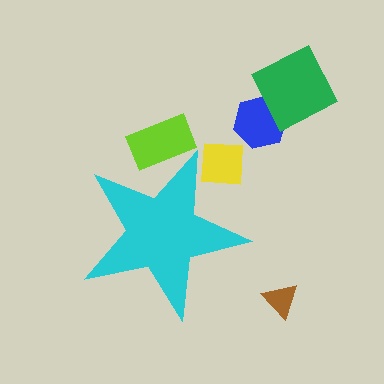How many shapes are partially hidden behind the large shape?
2 shapes are partially hidden.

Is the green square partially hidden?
No, the green square is fully visible.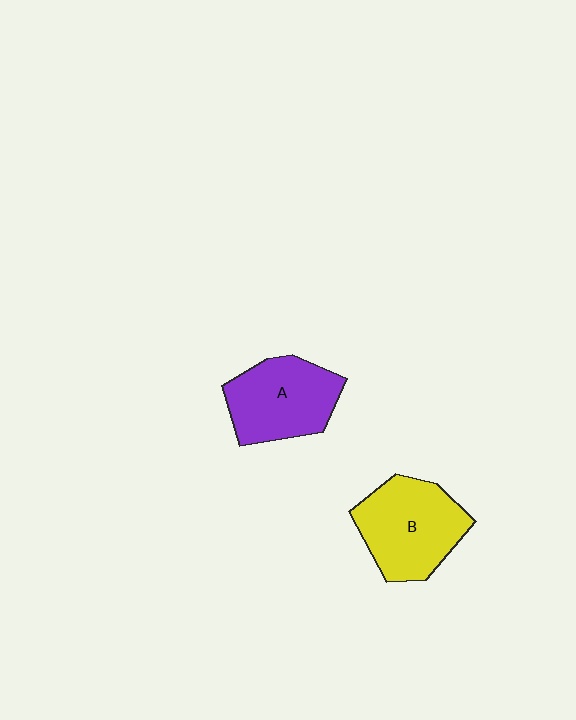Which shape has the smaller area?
Shape A (purple).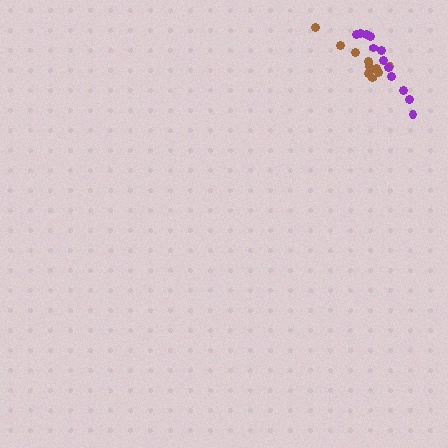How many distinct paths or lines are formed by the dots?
There are 2 distinct paths.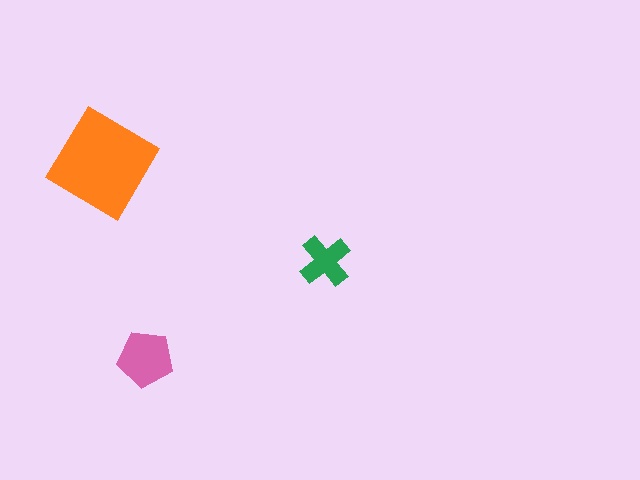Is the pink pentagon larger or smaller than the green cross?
Larger.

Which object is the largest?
The orange diamond.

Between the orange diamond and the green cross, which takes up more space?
The orange diamond.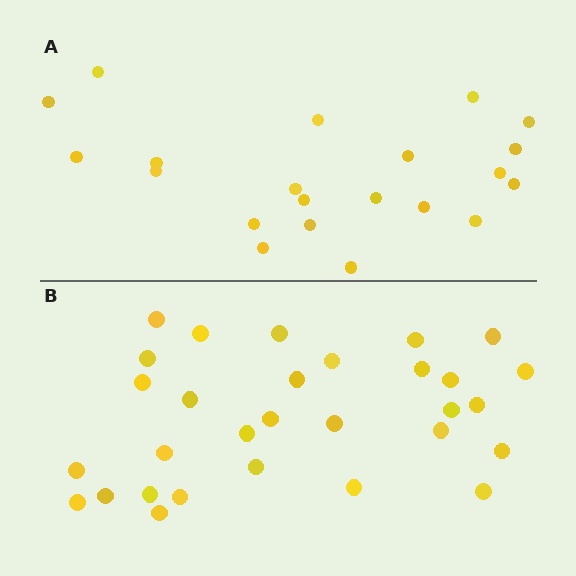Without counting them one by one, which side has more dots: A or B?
Region B (the bottom region) has more dots.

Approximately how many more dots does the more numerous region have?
Region B has roughly 8 or so more dots than region A.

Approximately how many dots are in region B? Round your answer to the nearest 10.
About 30 dots.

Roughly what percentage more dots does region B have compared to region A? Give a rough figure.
About 45% more.